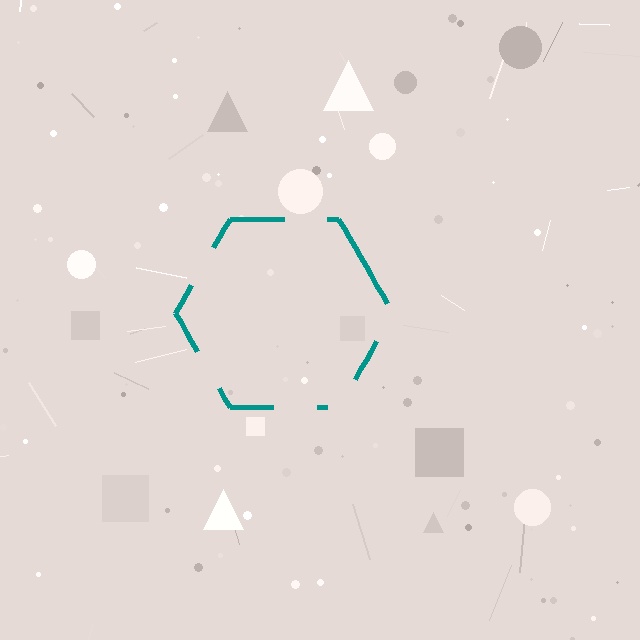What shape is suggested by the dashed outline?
The dashed outline suggests a hexagon.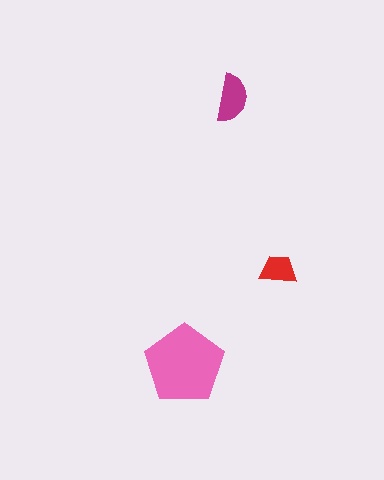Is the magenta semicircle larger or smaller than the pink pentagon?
Smaller.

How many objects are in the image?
There are 3 objects in the image.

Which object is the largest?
The pink pentagon.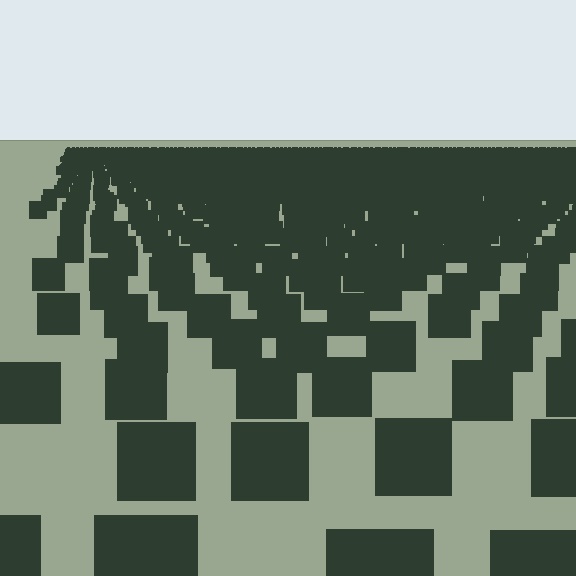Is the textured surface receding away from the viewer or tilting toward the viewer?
The surface is receding away from the viewer. Texture elements get smaller and denser toward the top.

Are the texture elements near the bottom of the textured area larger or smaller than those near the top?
Larger. Near the bottom, elements are closer to the viewer and appear at a bigger on-screen size.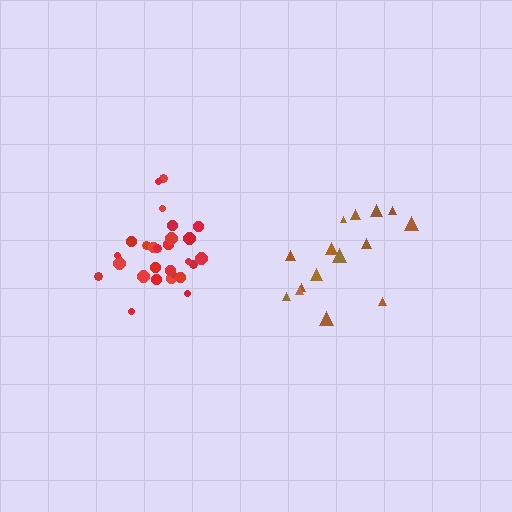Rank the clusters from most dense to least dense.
red, brown.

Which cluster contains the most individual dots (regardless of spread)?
Red (29).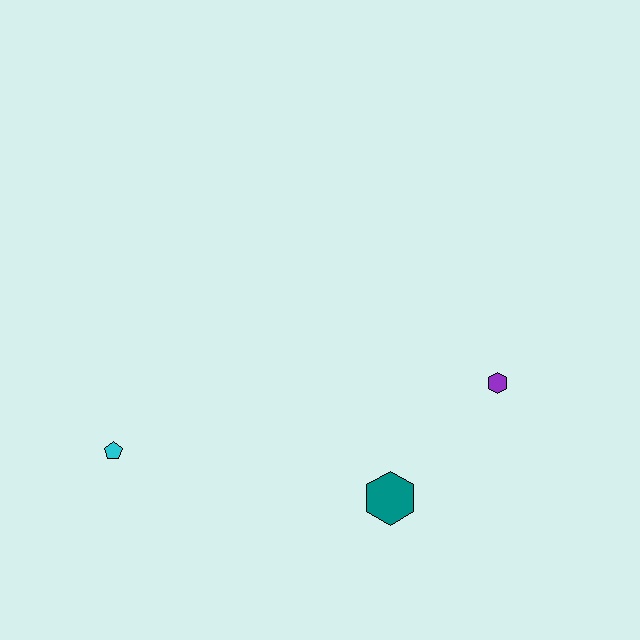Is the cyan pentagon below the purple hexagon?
Yes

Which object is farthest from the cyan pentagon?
The purple hexagon is farthest from the cyan pentagon.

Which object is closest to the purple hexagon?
The teal hexagon is closest to the purple hexagon.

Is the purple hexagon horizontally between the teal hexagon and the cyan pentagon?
No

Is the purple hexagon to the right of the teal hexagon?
Yes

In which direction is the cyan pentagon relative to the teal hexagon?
The cyan pentagon is to the left of the teal hexagon.